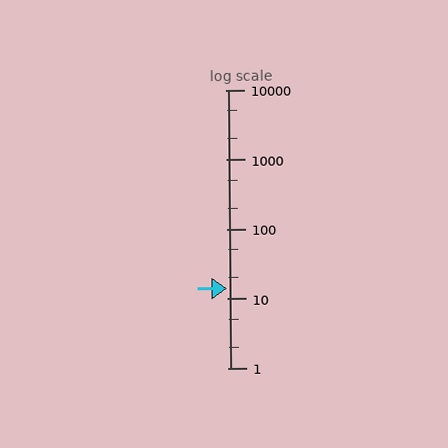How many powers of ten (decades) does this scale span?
The scale spans 4 decades, from 1 to 10000.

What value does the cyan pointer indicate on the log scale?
The pointer indicates approximately 14.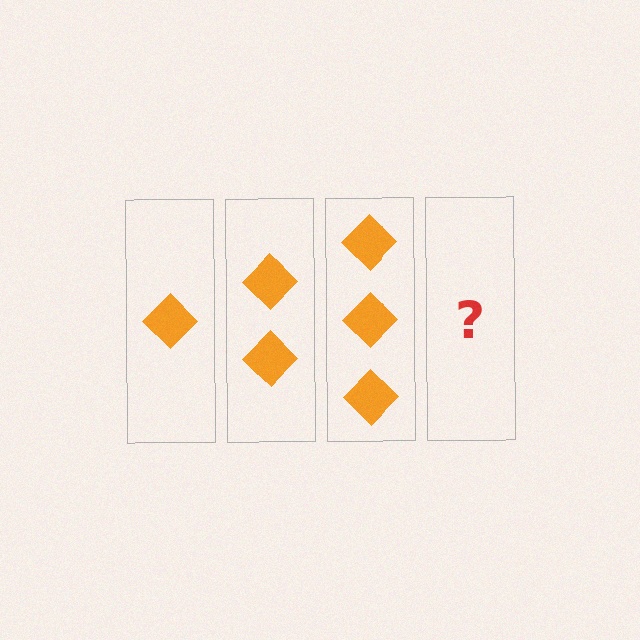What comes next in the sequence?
The next element should be 4 diamonds.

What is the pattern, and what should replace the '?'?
The pattern is that each step adds one more diamond. The '?' should be 4 diamonds.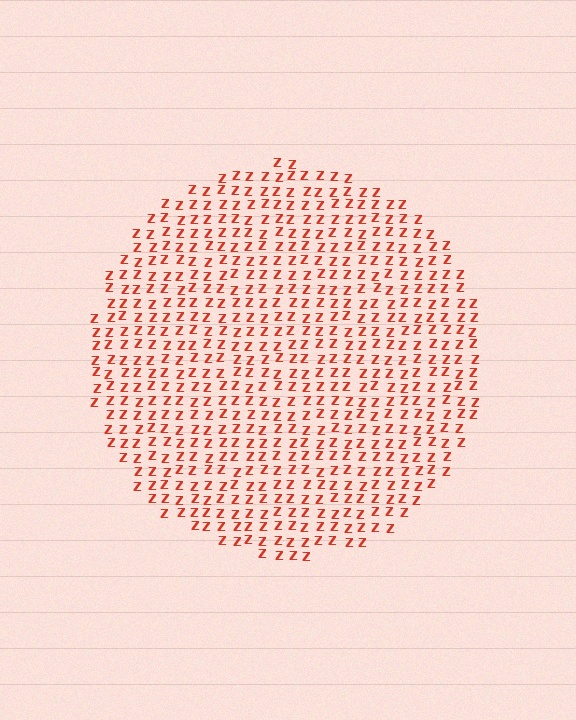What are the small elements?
The small elements are letter Z's.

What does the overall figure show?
The overall figure shows a circle.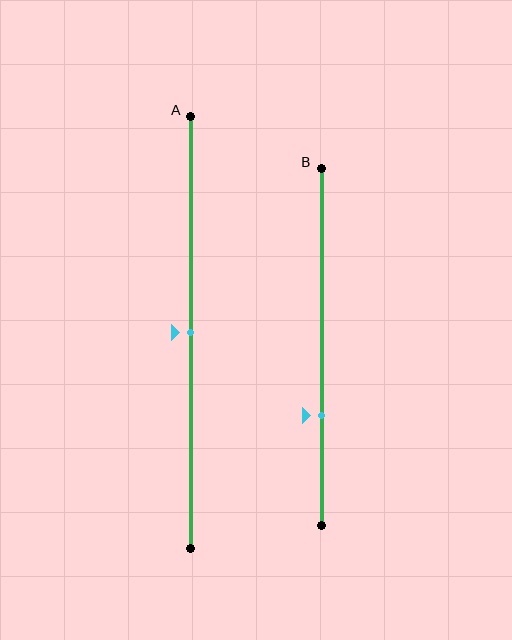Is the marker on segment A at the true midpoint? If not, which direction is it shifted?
Yes, the marker on segment A is at the true midpoint.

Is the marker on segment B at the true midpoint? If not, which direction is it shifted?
No, the marker on segment B is shifted downward by about 19% of the segment length.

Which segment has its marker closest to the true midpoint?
Segment A has its marker closest to the true midpoint.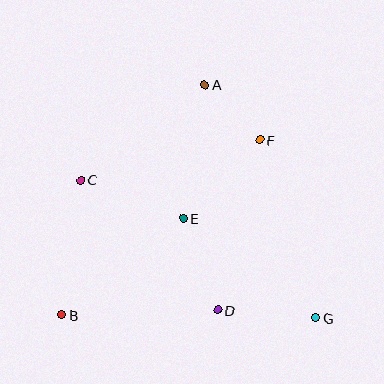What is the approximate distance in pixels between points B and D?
The distance between B and D is approximately 156 pixels.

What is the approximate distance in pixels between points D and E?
The distance between D and E is approximately 98 pixels.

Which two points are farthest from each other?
Points C and G are farthest from each other.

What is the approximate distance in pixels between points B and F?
The distance between B and F is approximately 264 pixels.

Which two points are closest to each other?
Points A and F are closest to each other.